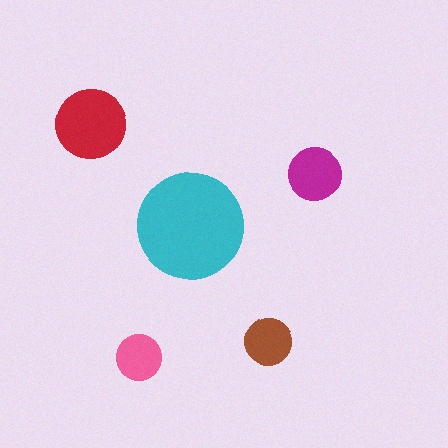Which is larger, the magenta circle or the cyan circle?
The cyan one.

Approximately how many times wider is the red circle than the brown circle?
About 1.5 times wider.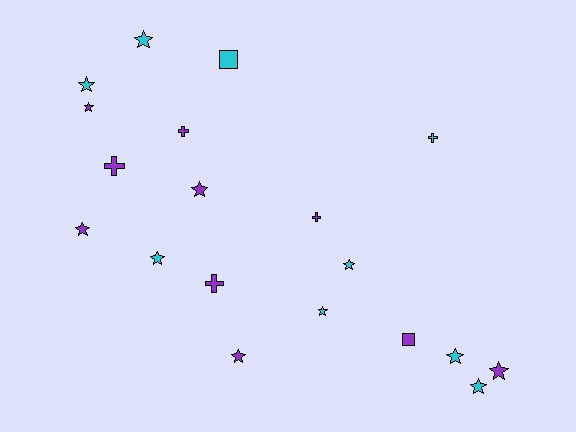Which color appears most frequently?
Purple, with 10 objects.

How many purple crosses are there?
There are 4 purple crosses.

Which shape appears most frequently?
Star, with 12 objects.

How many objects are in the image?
There are 19 objects.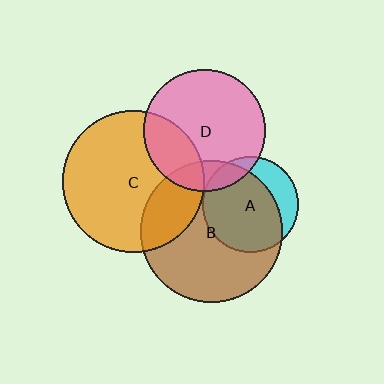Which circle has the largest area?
Circle B (brown).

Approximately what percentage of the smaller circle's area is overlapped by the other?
Approximately 5%.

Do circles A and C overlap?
Yes.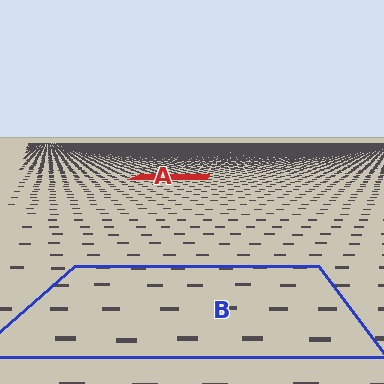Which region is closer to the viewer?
Region B is closer. The texture elements there are larger and more spread out.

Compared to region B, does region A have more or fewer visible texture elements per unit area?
Region A has more texture elements per unit area — they are packed more densely because it is farther away.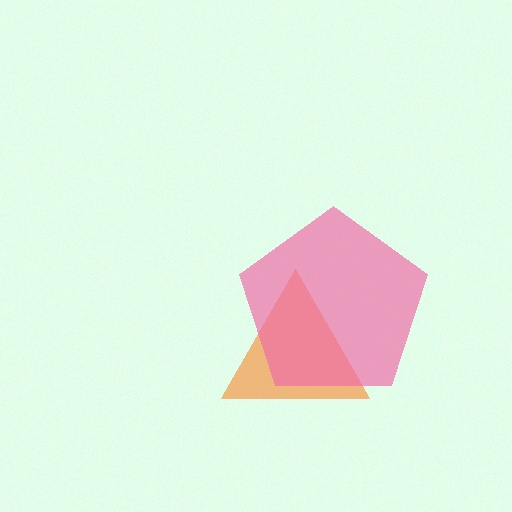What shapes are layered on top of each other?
The layered shapes are: an orange triangle, a pink pentagon.